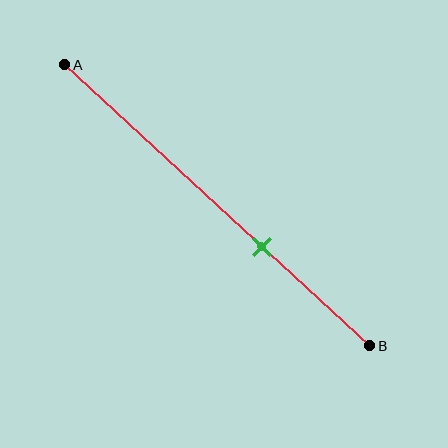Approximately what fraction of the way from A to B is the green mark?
The green mark is approximately 65% of the way from A to B.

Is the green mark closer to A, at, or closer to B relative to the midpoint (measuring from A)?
The green mark is closer to point B than the midpoint of segment AB.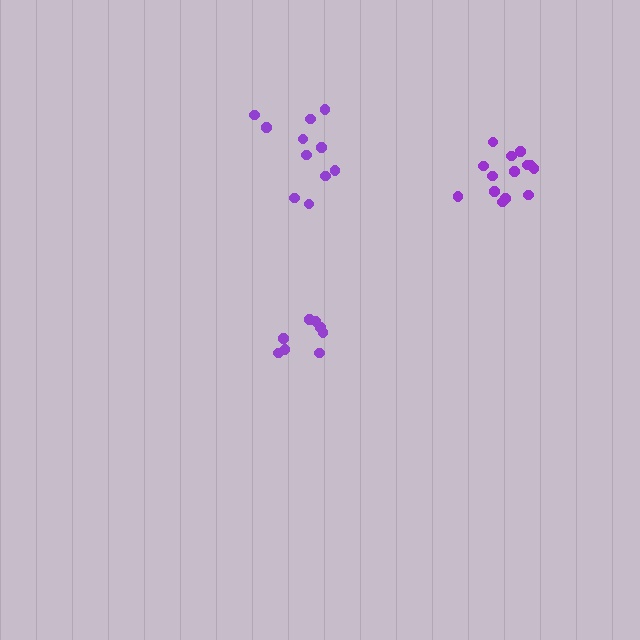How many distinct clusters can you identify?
There are 3 distinct clusters.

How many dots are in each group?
Group 1: 11 dots, Group 2: 8 dots, Group 3: 14 dots (33 total).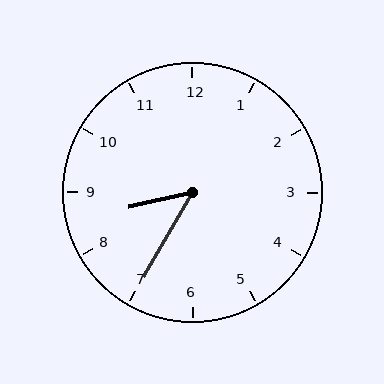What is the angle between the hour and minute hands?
Approximately 48 degrees.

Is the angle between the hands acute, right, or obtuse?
It is acute.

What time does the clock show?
8:35.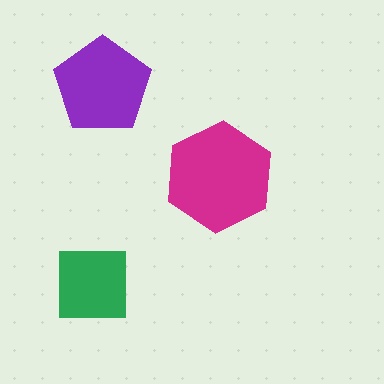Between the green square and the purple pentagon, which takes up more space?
The purple pentagon.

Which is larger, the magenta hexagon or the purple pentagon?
The magenta hexagon.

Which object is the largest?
The magenta hexagon.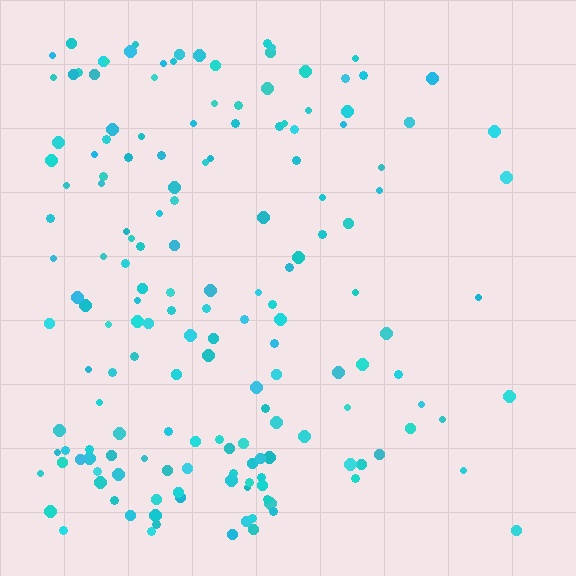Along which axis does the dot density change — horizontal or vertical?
Horizontal.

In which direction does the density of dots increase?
From right to left, with the left side densest.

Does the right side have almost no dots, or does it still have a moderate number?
Still a moderate number, just noticeably fewer than the left.